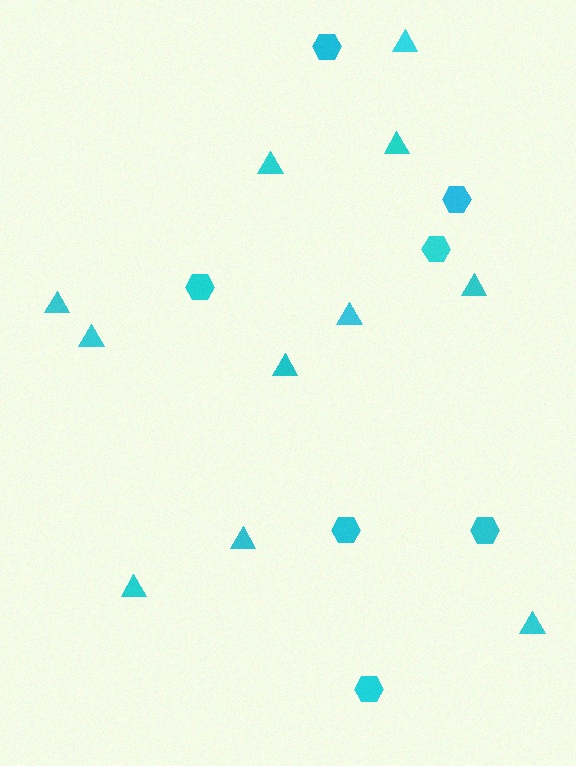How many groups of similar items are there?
There are 2 groups: one group of hexagons (7) and one group of triangles (11).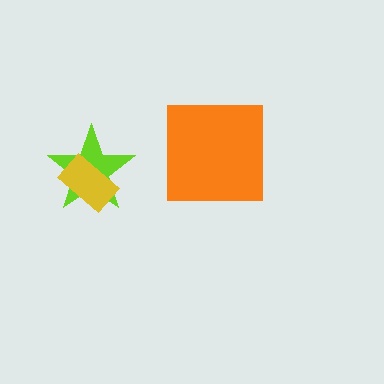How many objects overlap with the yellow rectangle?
1 object overlaps with the yellow rectangle.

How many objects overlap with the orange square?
0 objects overlap with the orange square.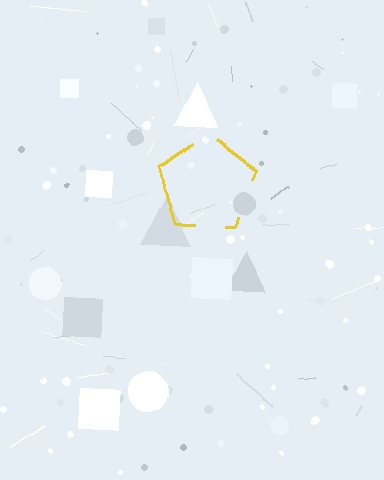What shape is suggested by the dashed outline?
The dashed outline suggests a pentagon.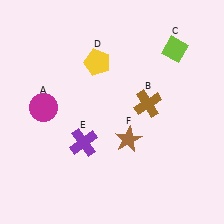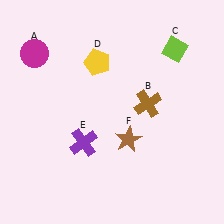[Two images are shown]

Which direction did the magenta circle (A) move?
The magenta circle (A) moved up.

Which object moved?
The magenta circle (A) moved up.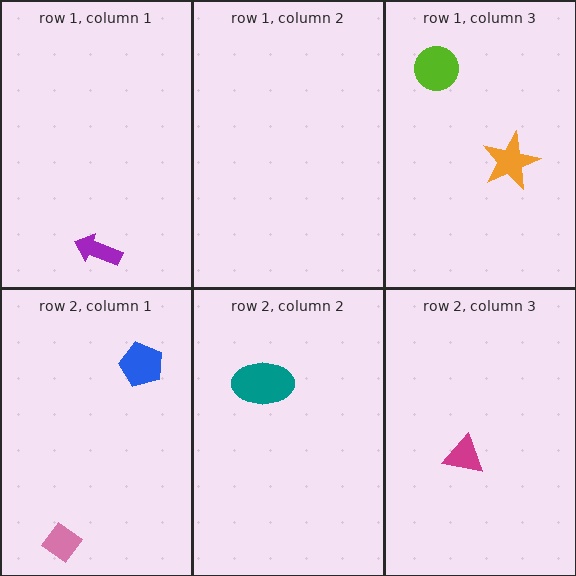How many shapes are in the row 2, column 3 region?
1.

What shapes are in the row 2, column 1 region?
The blue pentagon, the pink diamond.